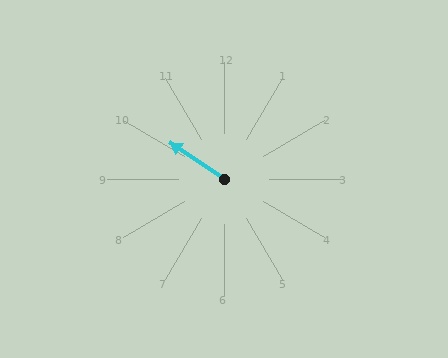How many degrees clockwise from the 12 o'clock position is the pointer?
Approximately 304 degrees.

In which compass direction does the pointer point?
Northwest.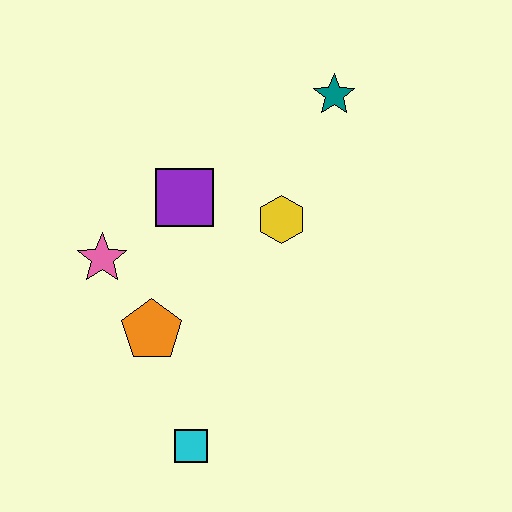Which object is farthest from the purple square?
The cyan square is farthest from the purple square.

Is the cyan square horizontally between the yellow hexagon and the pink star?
Yes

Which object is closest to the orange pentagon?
The pink star is closest to the orange pentagon.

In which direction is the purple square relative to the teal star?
The purple square is to the left of the teal star.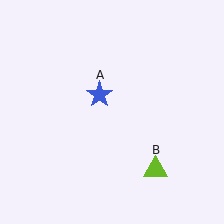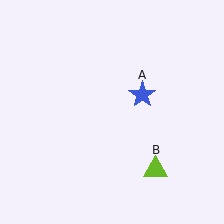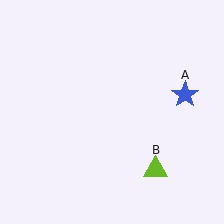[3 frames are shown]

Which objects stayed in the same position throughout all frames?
Lime triangle (object B) remained stationary.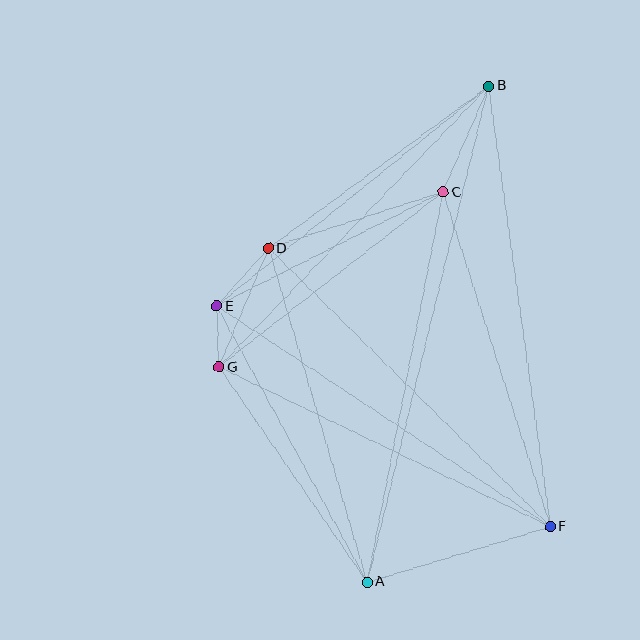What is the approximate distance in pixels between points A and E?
The distance between A and E is approximately 315 pixels.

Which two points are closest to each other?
Points E and G are closest to each other.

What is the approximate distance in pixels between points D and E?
The distance between D and E is approximately 78 pixels.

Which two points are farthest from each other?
Points A and B are farthest from each other.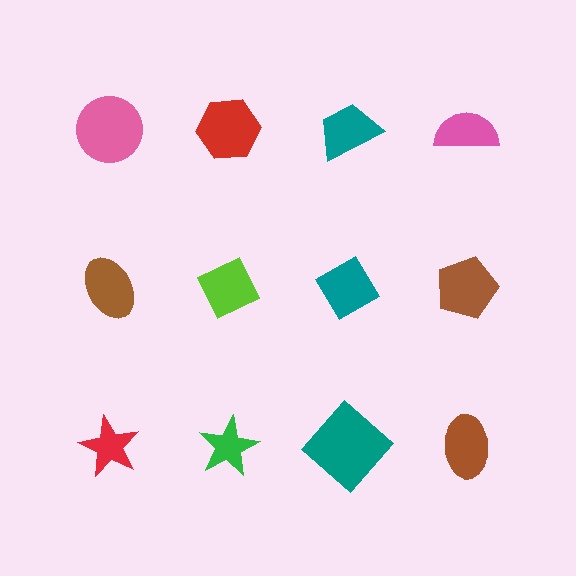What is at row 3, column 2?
A green star.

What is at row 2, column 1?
A brown ellipse.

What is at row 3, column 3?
A teal diamond.